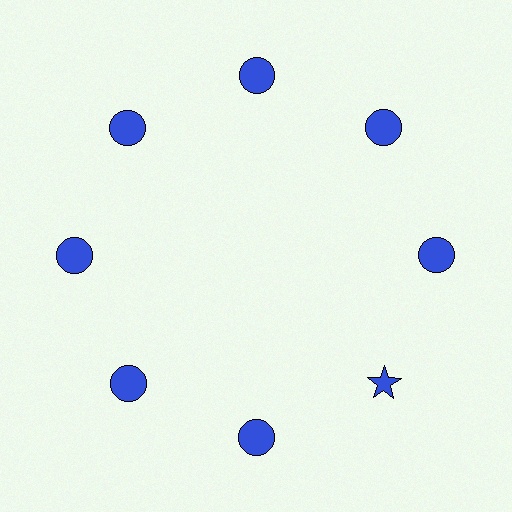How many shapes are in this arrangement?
There are 8 shapes arranged in a ring pattern.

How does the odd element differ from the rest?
It has a different shape: star instead of circle.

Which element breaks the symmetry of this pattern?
The blue star at roughly the 4 o'clock position breaks the symmetry. All other shapes are blue circles.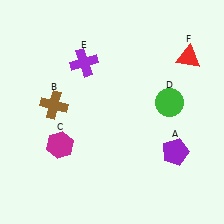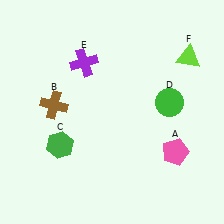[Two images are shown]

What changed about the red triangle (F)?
In Image 1, F is red. In Image 2, it changed to lime.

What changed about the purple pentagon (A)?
In Image 1, A is purple. In Image 2, it changed to pink.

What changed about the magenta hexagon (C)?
In Image 1, C is magenta. In Image 2, it changed to green.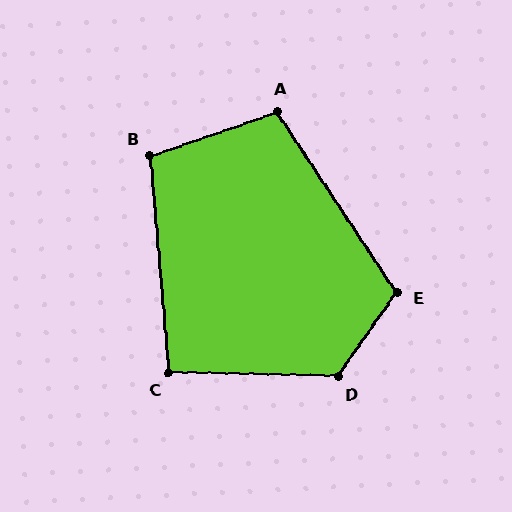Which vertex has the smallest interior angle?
C, at approximately 96 degrees.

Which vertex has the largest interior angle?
D, at approximately 124 degrees.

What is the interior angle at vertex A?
Approximately 104 degrees (obtuse).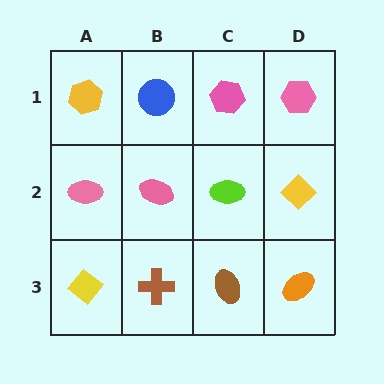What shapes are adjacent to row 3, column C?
A lime ellipse (row 2, column C), a brown cross (row 3, column B), an orange ellipse (row 3, column D).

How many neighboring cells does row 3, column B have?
3.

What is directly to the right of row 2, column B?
A lime ellipse.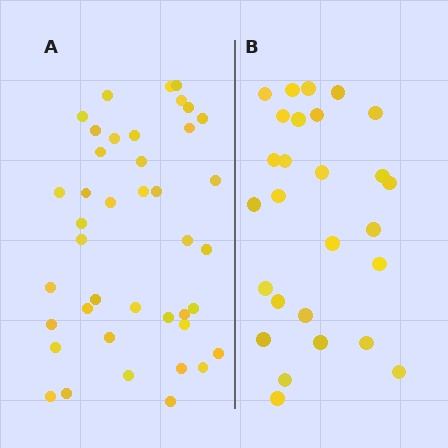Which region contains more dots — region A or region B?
Region A (the left region) has more dots.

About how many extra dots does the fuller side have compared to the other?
Region A has approximately 15 more dots than region B.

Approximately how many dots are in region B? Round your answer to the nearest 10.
About 30 dots. (The exact count is 27, which rounds to 30.)